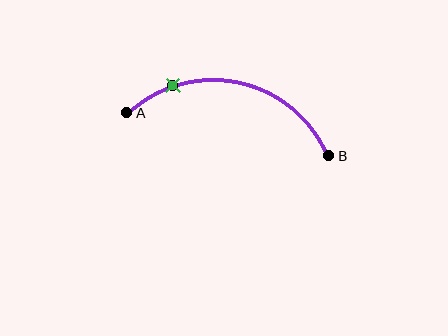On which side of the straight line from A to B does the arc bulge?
The arc bulges above the straight line connecting A and B.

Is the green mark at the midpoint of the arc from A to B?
No. The green mark lies on the arc but is closer to endpoint A. The arc midpoint would be at the point on the curve equidistant along the arc from both A and B.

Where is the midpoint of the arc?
The arc midpoint is the point on the curve farthest from the straight line joining A and B. It sits above that line.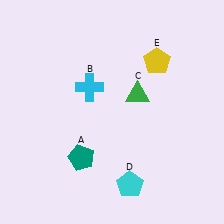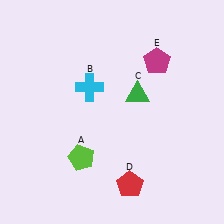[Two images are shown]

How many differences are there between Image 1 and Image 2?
There are 3 differences between the two images.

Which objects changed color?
A changed from teal to lime. D changed from cyan to red. E changed from yellow to magenta.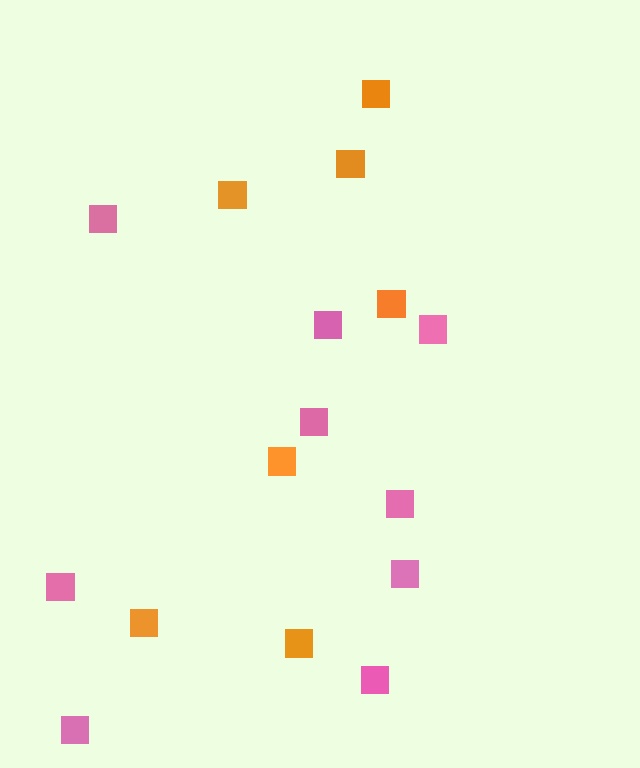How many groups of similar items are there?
There are 2 groups: one group of orange squares (7) and one group of pink squares (9).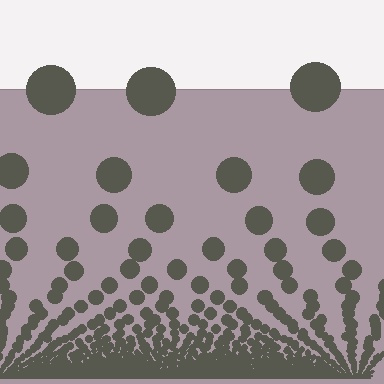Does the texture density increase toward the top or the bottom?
Density increases toward the bottom.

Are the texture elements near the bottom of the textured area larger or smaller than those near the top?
Smaller. The gradient is inverted — elements near the bottom are smaller and denser.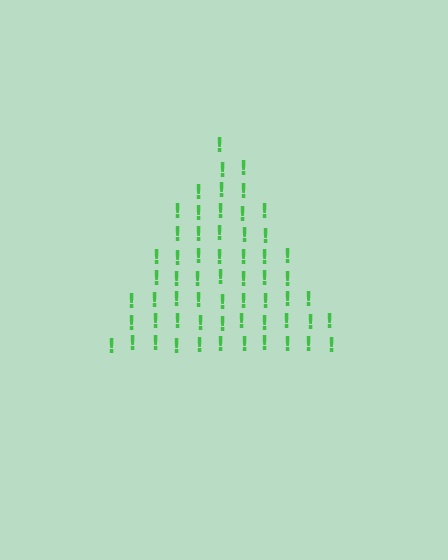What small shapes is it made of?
It is made of small exclamation marks.